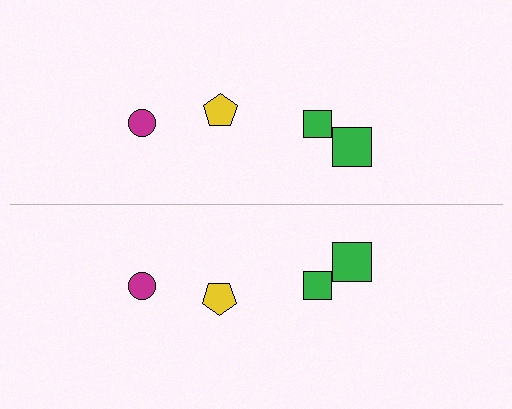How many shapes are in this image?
There are 8 shapes in this image.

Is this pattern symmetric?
Yes, this pattern has bilateral (reflection) symmetry.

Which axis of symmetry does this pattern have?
The pattern has a horizontal axis of symmetry running through the center of the image.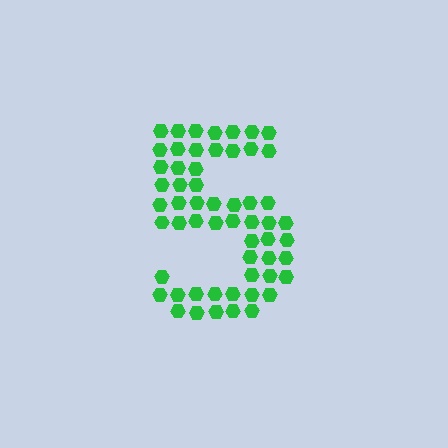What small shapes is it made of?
It is made of small hexagons.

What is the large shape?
The large shape is the digit 5.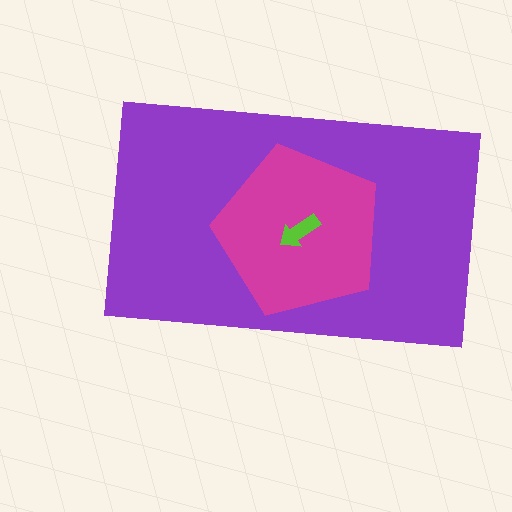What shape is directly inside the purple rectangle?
The magenta pentagon.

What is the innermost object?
The lime arrow.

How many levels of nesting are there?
3.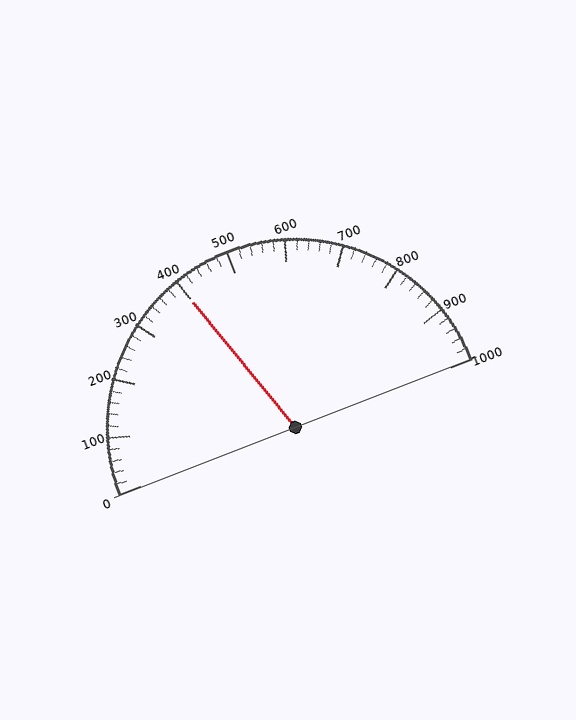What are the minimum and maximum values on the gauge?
The gauge ranges from 0 to 1000.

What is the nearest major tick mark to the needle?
The nearest major tick mark is 400.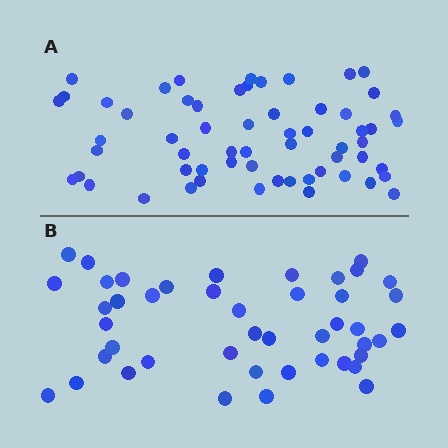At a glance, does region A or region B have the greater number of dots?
Region A (the top region) has more dots.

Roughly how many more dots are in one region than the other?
Region A has approximately 15 more dots than region B.